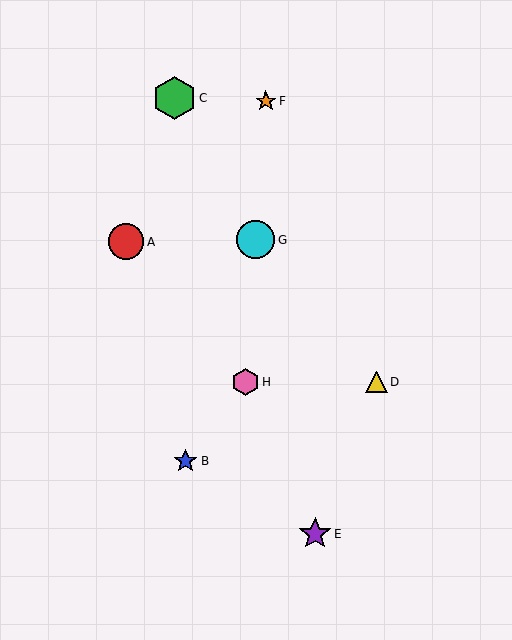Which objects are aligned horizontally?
Objects D, H are aligned horizontally.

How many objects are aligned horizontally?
2 objects (D, H) are aligned horizontally.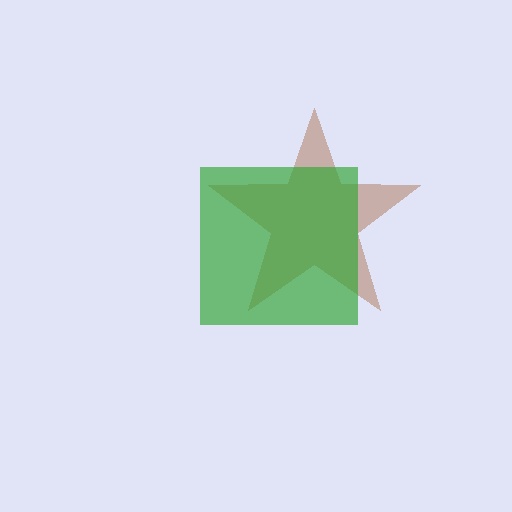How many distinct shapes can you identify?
There are 2 distinct shapes: a brown star, a green square.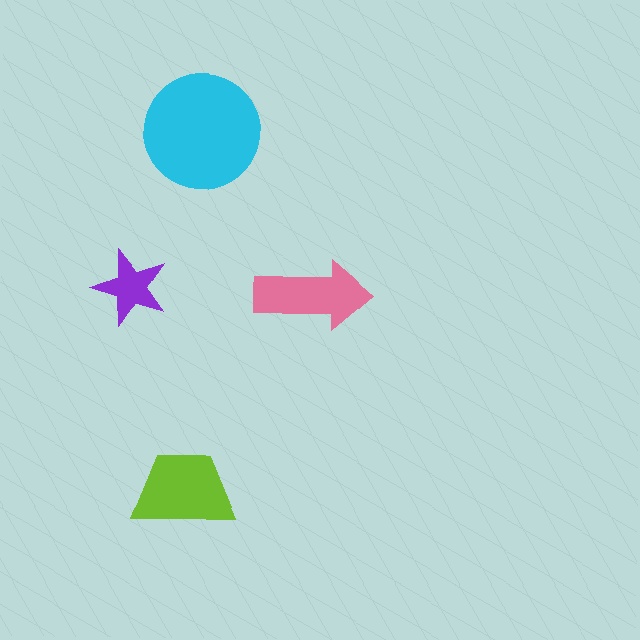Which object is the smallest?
The purple star.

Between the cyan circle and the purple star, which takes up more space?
The cyan circle.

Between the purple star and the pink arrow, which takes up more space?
The pink arrow.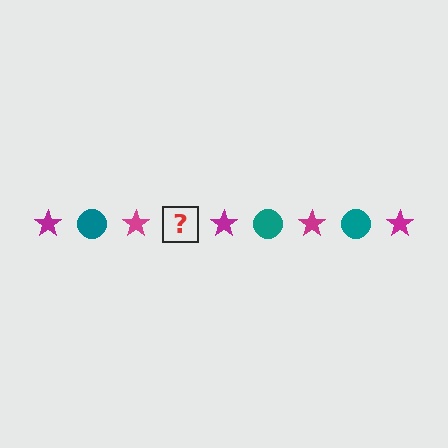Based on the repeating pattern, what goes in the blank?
The blank should be a teal circle.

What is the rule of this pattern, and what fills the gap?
The rule is that the pattern alternates between magenta star and teal circle. The gap should be filled with a teal circle.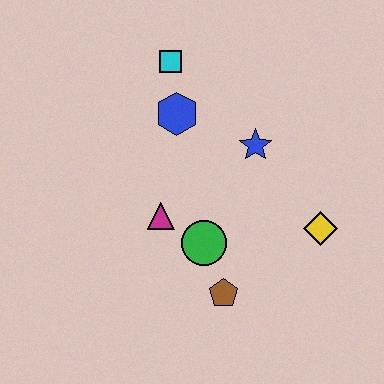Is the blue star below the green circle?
No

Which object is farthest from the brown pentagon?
The cyan square is farthest from the brown pentagon.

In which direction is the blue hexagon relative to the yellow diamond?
The blue hexagon is to the left of the yellow diamond.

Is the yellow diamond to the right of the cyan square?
Yes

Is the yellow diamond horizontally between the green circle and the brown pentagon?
No